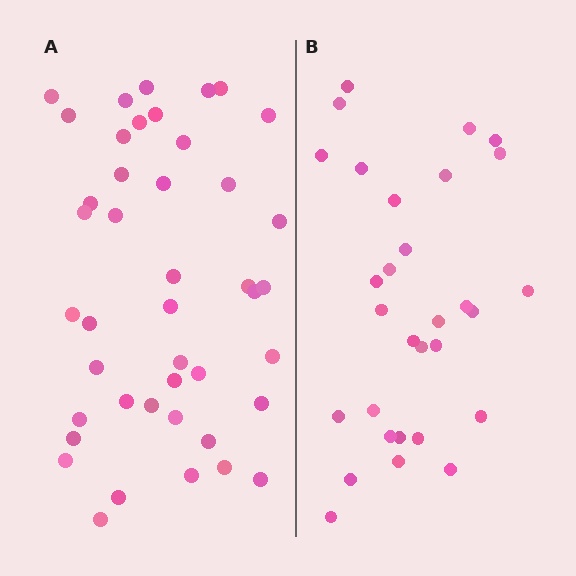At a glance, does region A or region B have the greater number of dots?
Region A (the left region) has more dots.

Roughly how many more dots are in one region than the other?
Region A has approximately 15 more dots than region B.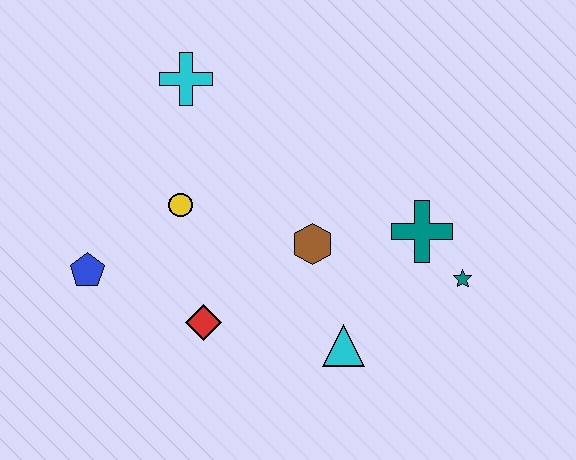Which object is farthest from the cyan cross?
The teal star is farthest from the cyan cross.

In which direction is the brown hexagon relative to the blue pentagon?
The brown hexagon is to the right of the blue pentagon.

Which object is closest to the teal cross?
The teal star is closest to the teal cross.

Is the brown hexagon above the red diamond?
Yes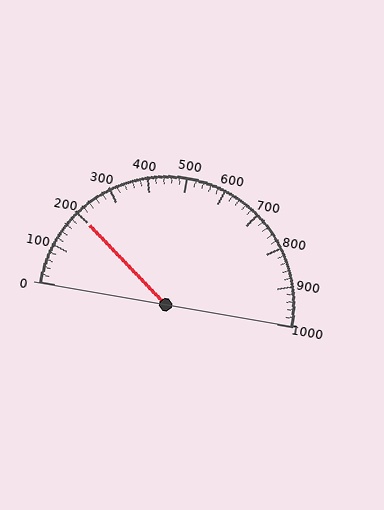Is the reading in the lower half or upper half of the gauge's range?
The reading is in the lower half of the range (0 to 1000).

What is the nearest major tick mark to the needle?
The nearest major tick mark is 200.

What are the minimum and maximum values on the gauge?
The gauge ranges from 0 to 1000.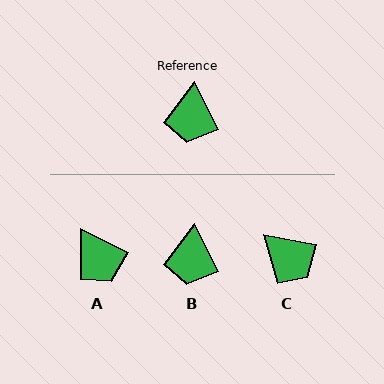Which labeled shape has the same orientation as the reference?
B.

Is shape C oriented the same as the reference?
No, it is off by about 52 degrees.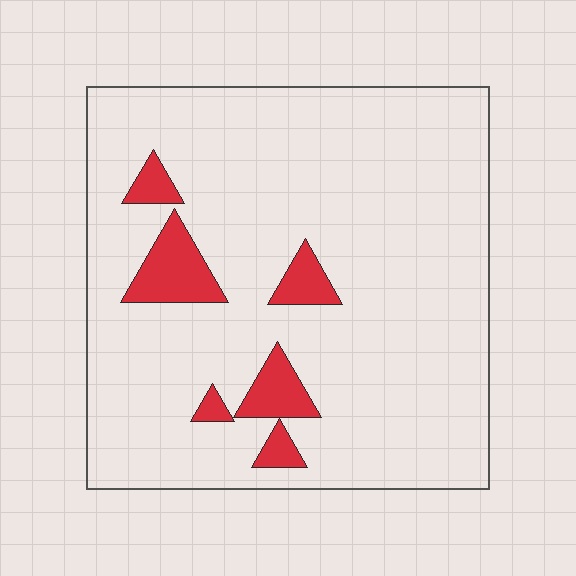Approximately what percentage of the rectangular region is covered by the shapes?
Approximately 10%.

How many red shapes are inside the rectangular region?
6.